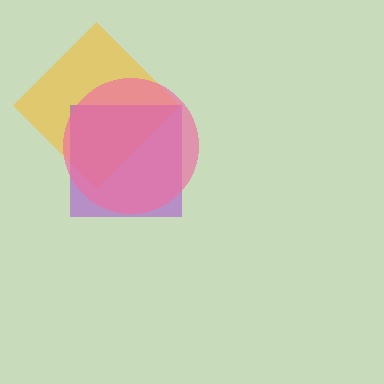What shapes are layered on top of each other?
The layered shapes are: a yellow diamond, a purple square, a pink circle.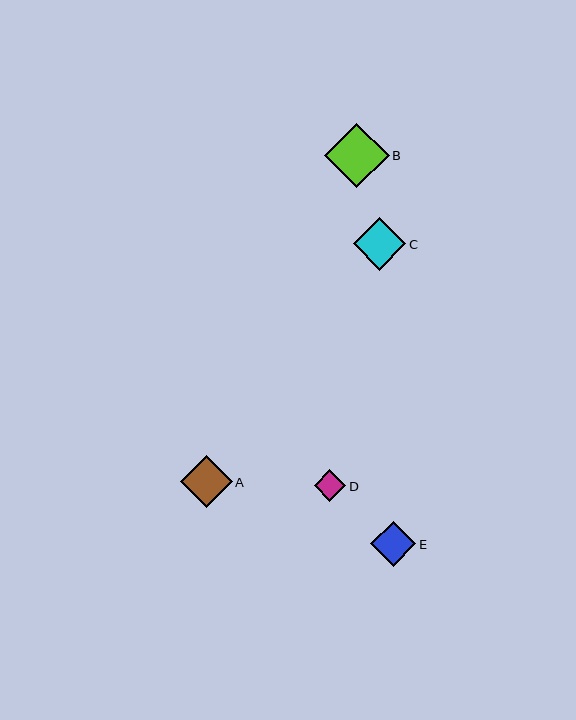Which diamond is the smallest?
Diamond D is the smallest with a size of approximately 32 pixels.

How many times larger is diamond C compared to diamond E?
Diamond C is approximately 1.2 times the size of diamond E.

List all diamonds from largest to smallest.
From largest to smallest: B, C, A, E, D.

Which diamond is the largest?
Diamond B is the largest with a size of approximately 65 pixels.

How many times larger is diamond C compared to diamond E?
Diamond C is approximately 1.2 times the size of diamond E.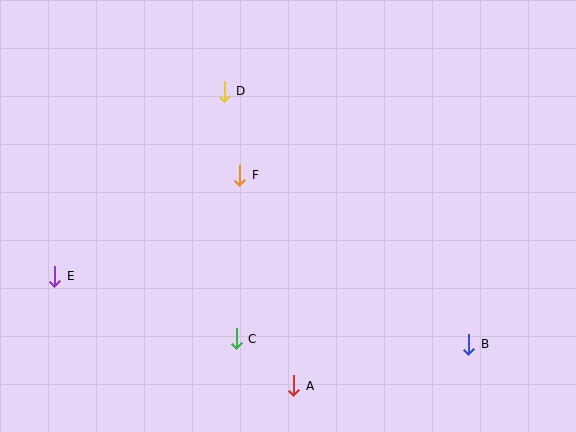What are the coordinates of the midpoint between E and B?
The midpoint between E and B is at (262, 310).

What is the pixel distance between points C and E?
The distance between C and E is 192 pixels.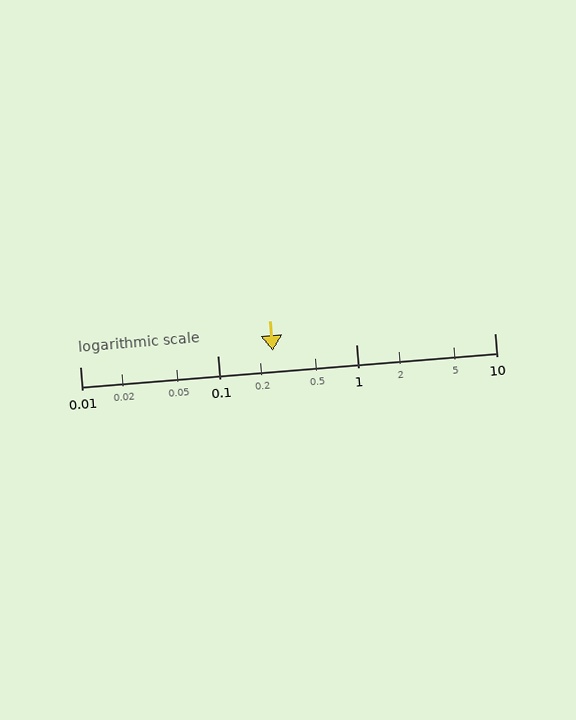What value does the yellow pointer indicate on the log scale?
The pointer indicates approximately 0.25.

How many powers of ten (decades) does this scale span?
The scale spans 3 decades, from 0.01 to 10.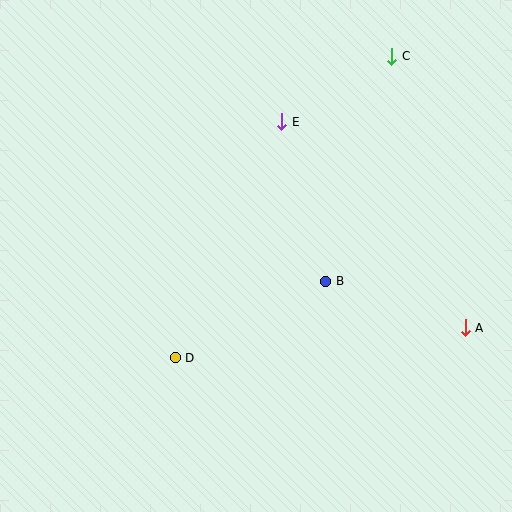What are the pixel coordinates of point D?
Point D is at (175, 358).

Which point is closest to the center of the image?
Point B at (326, 281) is closest to the center.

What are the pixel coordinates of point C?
Point C is at (392, 56).